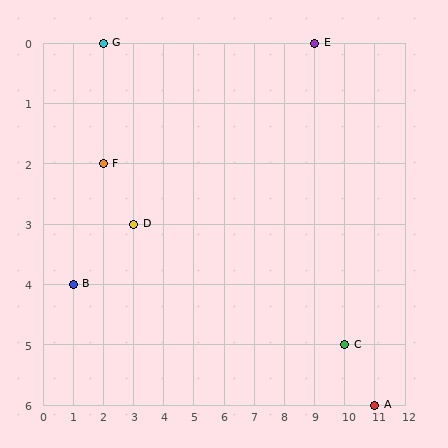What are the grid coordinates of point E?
Point E is at grid coordinates (9, 0).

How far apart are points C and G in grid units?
Points C and G are 8 columns and 5 rows apart (about 9.4 grid units diagonally).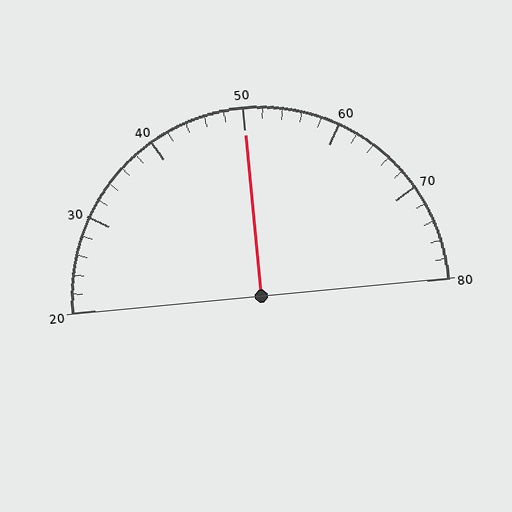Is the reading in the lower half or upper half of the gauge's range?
The reading is in the upper half of the range (20 to 80).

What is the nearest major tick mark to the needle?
The nearest major tick mark is 50.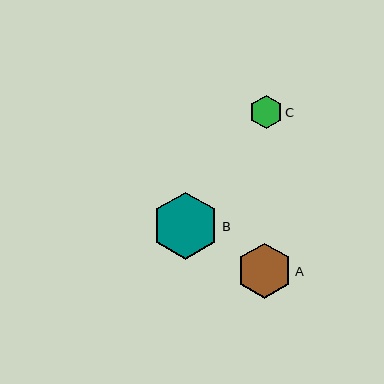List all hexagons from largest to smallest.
From largest to smallest: B, A, C.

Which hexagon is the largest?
Hexagon B is the largest with a size of approximately 67 pixels.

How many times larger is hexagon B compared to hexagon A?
Hexagon B is approximately 1.2 times the size of hexagon A.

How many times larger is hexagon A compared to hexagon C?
Hexagon A is approximately 1.7 times the size of hexagon C.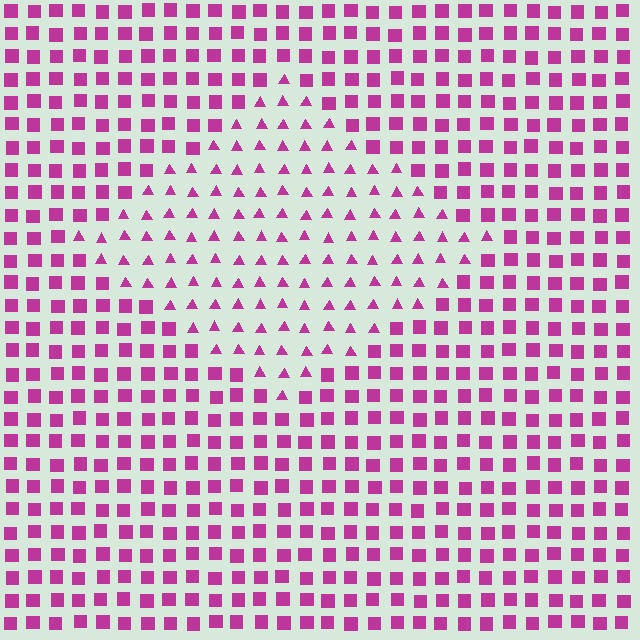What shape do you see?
I see a diamond.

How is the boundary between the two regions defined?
The boundary is defined by a change in element shape: triangles inside vs. squares outside. All elements share the same color and spacing.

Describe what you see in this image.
The image is filled with small magenta elements arranged in a uniform grid. A diamond-shaped region contains triangles, while the surrounding area contains squares. The boundary is defined purely by the change in element shape.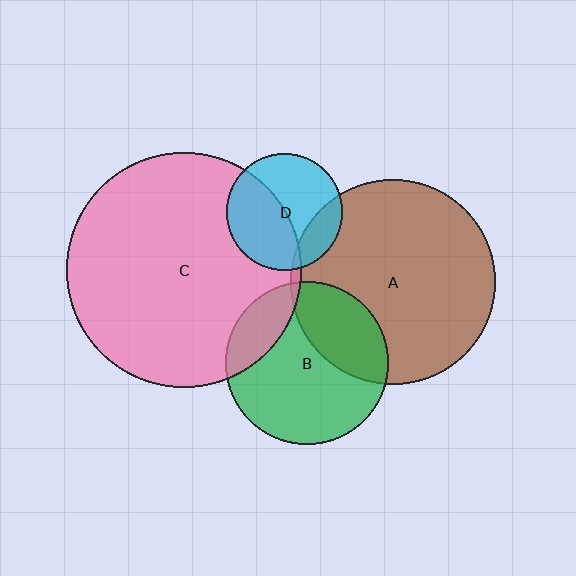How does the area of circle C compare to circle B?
Approximately 2.1 times.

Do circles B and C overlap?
Yes.